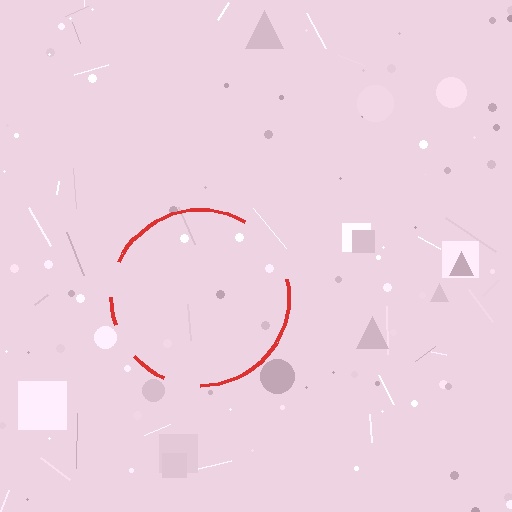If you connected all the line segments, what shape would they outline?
They would outline a circle.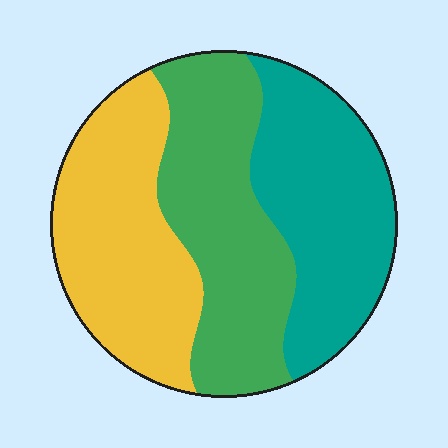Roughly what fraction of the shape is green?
Green takes up between a quarter and a half of the shape.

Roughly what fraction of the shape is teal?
Teal covers 32% of the shape.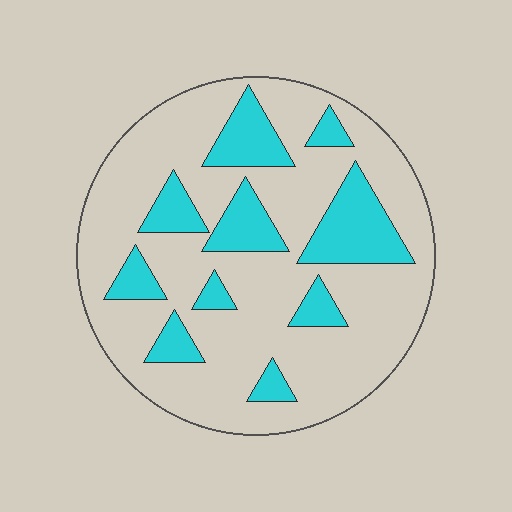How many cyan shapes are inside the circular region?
10.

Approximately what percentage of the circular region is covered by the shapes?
Approximately 25%.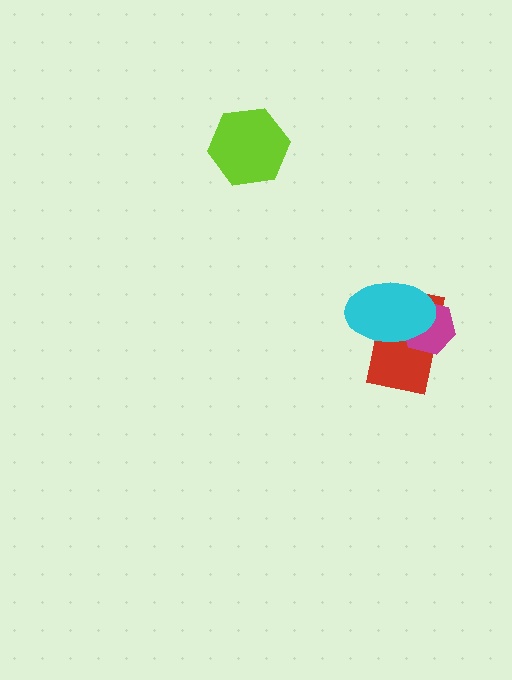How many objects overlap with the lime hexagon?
0 objects overlap with the lime hexagon.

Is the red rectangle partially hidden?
Yes, it is partially covered by another shape.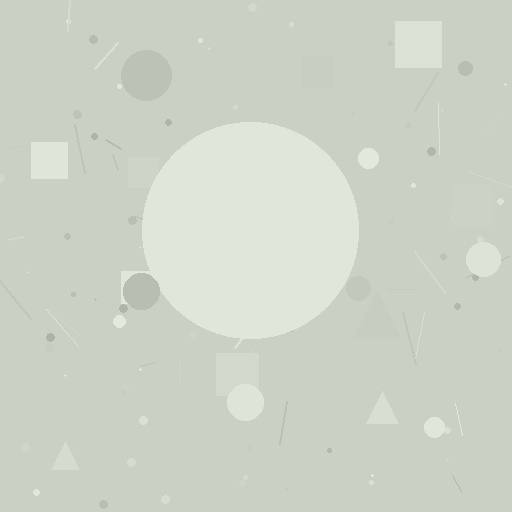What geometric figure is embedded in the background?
A circle is embedded in the background.